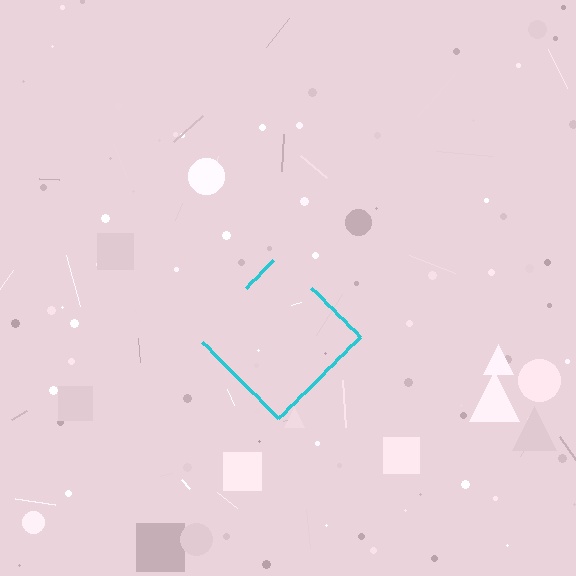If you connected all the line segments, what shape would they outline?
They would outline a diamond.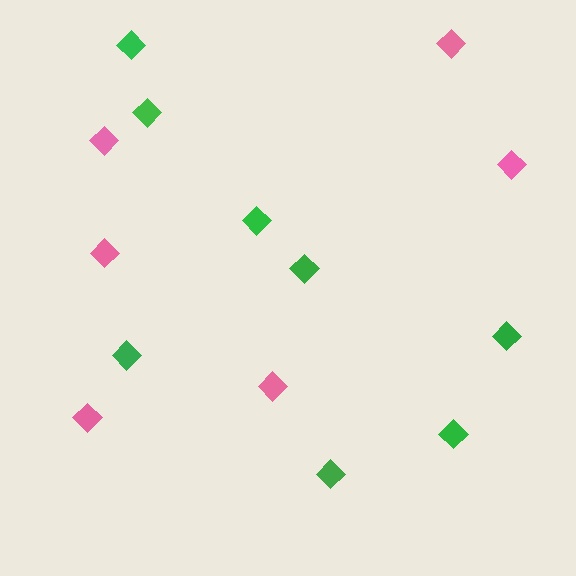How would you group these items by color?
There are 2 groups: one group of pink diamonds (6) and one group of green diamonds (8).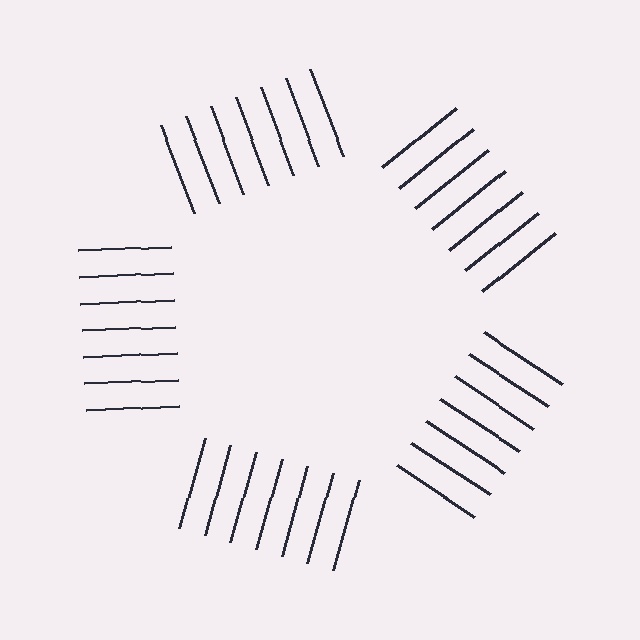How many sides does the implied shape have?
5 sides — the line-ends trace a pentagon.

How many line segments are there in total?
35 — 7 along each of the 5 edges.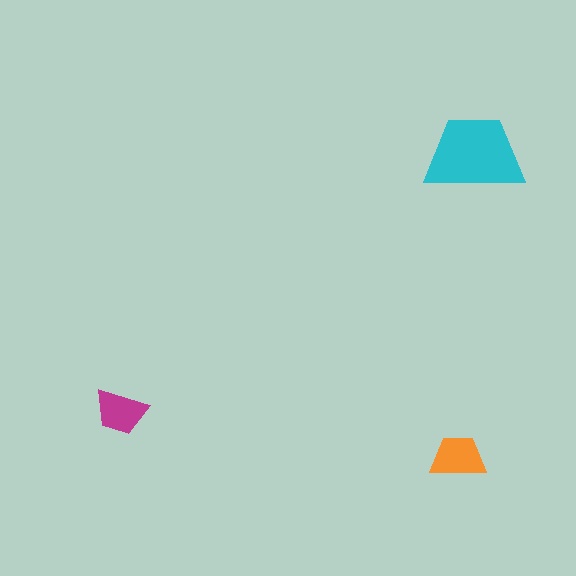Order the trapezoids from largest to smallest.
the cyan one, the orange one, the magenta one.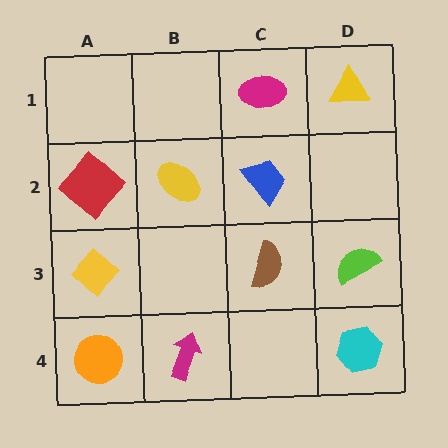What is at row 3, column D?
A lime semicircle.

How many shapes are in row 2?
3 shapes.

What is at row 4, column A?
An orange circle.